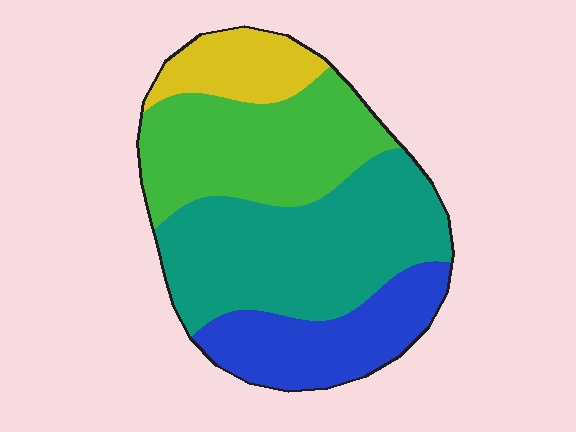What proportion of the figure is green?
Green takes up between a quarter and a half of the figure.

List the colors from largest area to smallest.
From largest to smallest: teal, green, blue, yellow.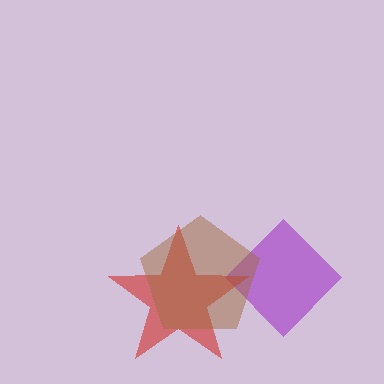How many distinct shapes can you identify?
There are 3 distinct shapes: a purple diamond, a red star, a brown pentagon.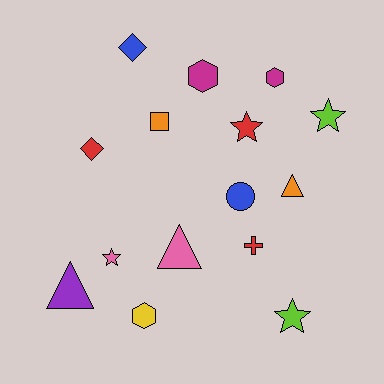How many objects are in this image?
There are 15 objects.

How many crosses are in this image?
There is 1 cross.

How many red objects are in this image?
There are 3 red objects.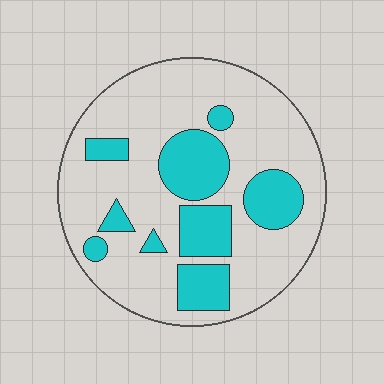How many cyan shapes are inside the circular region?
9.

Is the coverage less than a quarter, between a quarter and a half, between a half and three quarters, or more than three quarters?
Between a quarter and a half.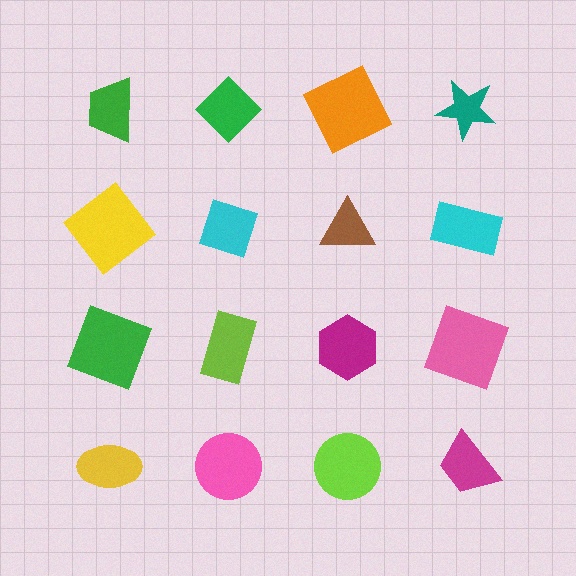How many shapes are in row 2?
4 shapes.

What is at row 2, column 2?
A cyan diamond.